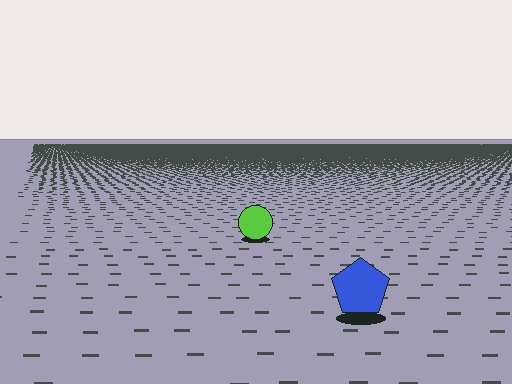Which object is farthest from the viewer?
The lime circle is farthest from the viewer. It appears smaller and the ground texture around it is denser.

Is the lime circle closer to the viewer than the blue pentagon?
No. The blue pentagon is closer — you can tell from the texture gradient: the ground texture is coarser near it.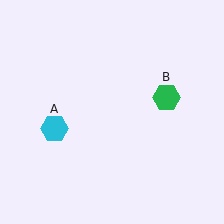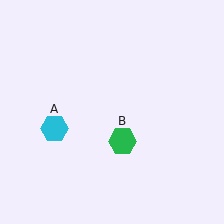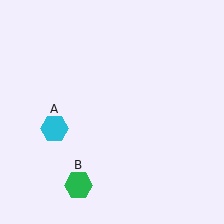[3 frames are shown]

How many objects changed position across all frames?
1 object changed position: green hexagon (object B).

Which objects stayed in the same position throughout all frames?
Cyan hexagon (object A) remained stationary.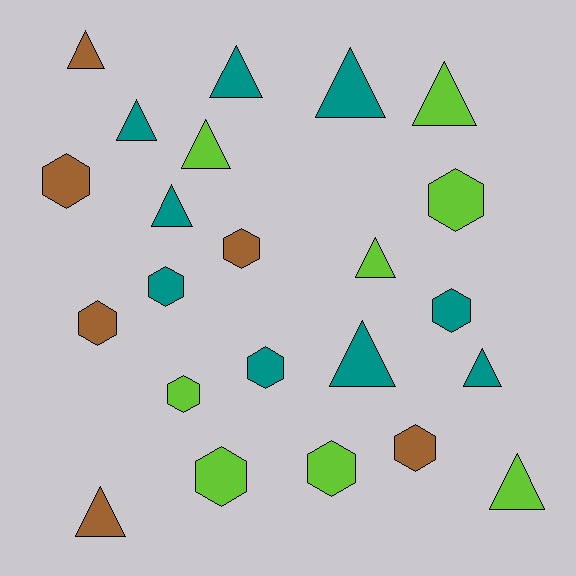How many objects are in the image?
There are 23 objects.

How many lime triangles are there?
There are 4 lime triangles.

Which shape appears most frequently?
Triangle, with 12 objects.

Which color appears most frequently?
Teal, with 9 objects.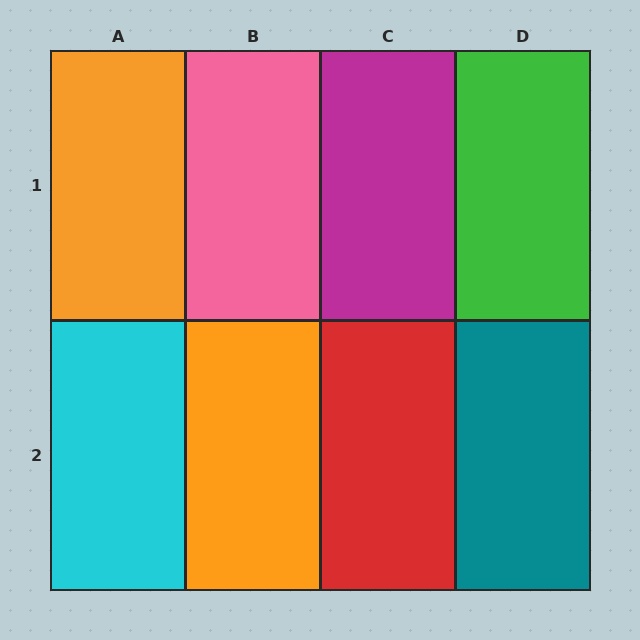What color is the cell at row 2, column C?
Red.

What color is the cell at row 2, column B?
Orange.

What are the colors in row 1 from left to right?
Orange, pink, magenta, green.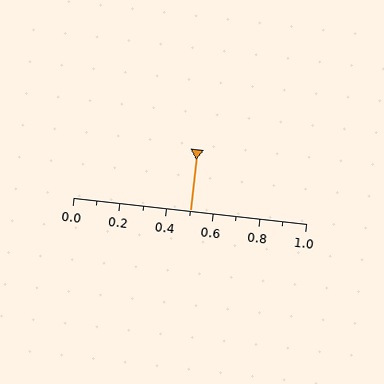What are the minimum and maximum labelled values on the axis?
The axis runs from 0.0 to 1.0.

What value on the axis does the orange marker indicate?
The marker indicates approximately 0.5.